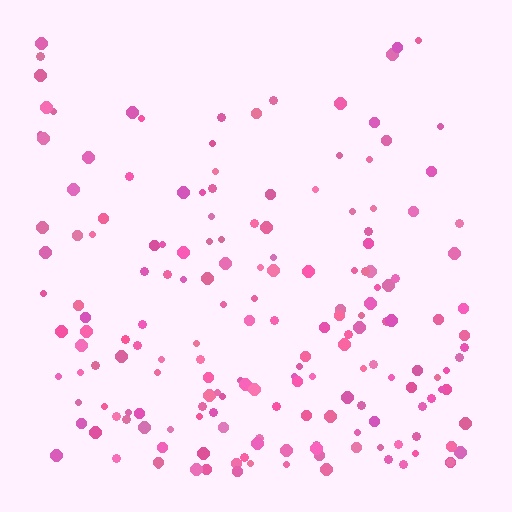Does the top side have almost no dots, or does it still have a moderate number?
Still a moderate number, just noticeably fewer than the bottom.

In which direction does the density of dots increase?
From top to bottom, with the bottom side densest.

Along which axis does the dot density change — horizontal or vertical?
Vertical.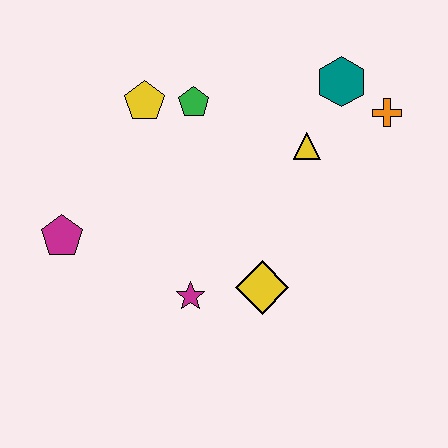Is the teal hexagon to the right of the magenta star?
Yes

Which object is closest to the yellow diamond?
The magenta star is closest to the yellow diamond.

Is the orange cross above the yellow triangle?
Yes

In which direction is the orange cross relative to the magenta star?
The orange cross is to the right of the magenta star.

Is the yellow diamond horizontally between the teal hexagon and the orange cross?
No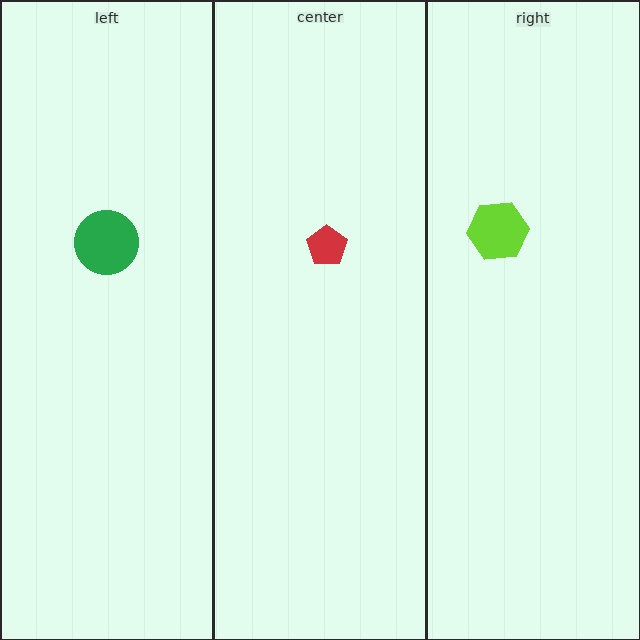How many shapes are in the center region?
1.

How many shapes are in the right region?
1.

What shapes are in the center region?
The red pentagon.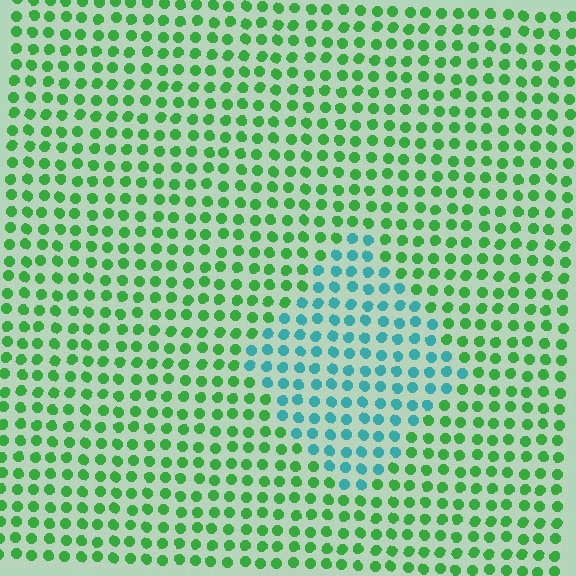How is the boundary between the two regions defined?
The boundary is defined purely by a slight shift in hue (about 56 degrees). Spacing, size, and orientation are identical on both sides.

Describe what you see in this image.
The image is filled with small green elements in a uniform arrangement. A diamond-shaped region is visible where the elements are tinted to a slightly different hue, forming a subtle color boundary.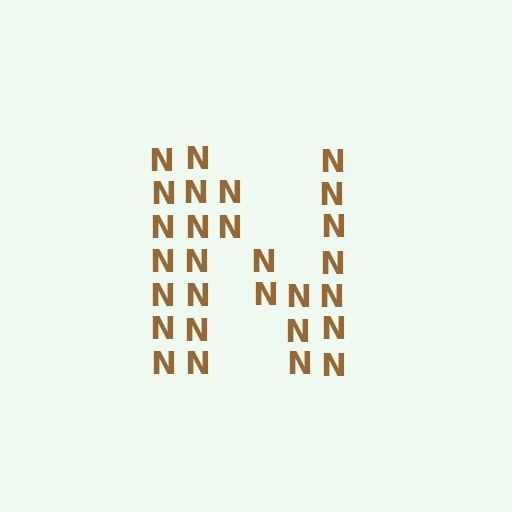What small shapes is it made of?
It is made of small letter N's.